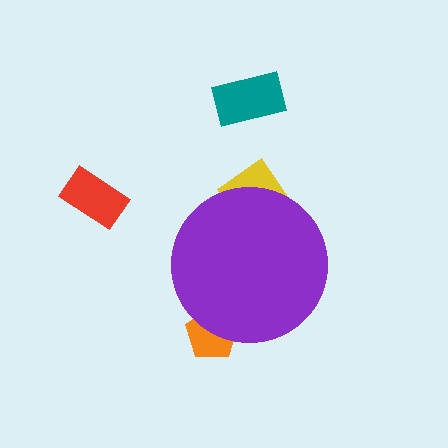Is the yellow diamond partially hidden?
Yes, the yellow diamond is partially hidden behind the purple circle.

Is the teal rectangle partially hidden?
No, the teal rectangle is fully visible.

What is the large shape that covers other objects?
A purple circle.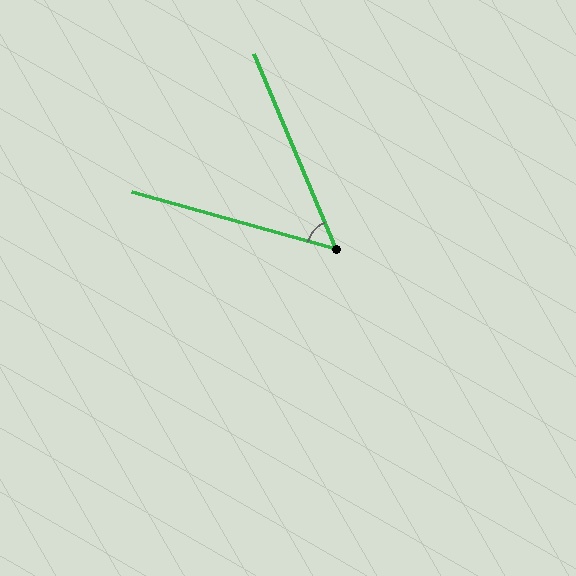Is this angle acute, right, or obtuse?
It is acute.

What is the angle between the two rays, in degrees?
Approximately 52 degrees.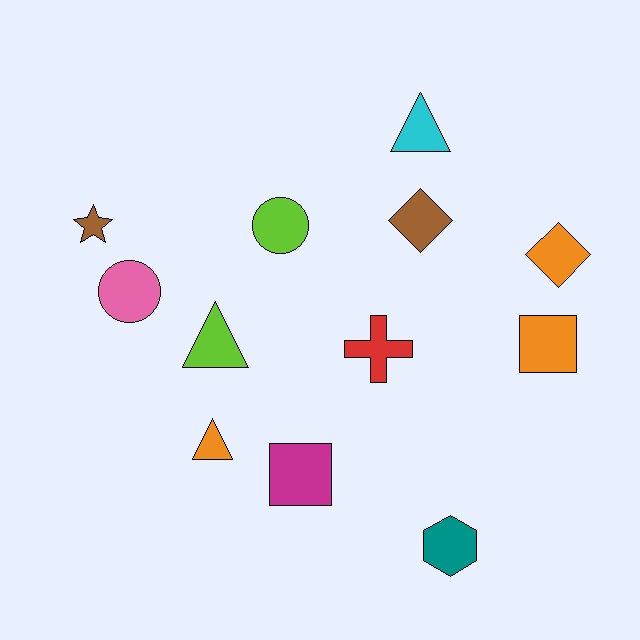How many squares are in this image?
There are 2 squares.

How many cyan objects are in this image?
There is 1 cyan object.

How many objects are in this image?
There are 12 objects.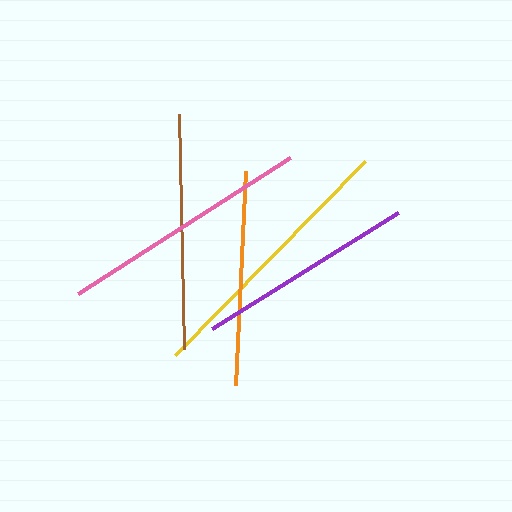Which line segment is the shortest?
The orange line is the shortest at approximately 214 pixels.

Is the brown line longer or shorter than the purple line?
The brown line is longer than the purple line.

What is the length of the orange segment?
The orange segment is approximately 214 pixels long.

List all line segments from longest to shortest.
From longest to shortest: yellow, pink, brown, purple, orange.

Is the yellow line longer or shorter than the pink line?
The yellow line is longer than the pink line.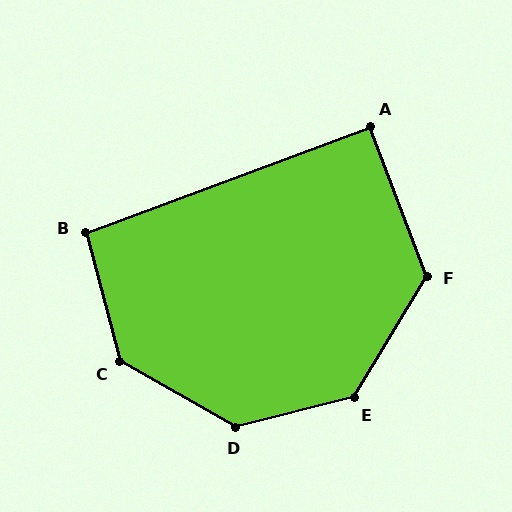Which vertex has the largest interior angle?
D, at approximately 136 degrees.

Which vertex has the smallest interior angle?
A, at approximately 91 degrees.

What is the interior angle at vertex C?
Approximately 134 degrees (obtuse).